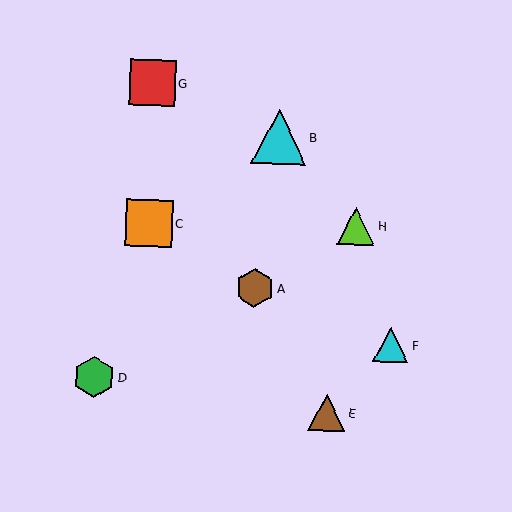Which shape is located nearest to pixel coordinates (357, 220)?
The lime triangle (labeled H) at (356, 226) is nearest to that location.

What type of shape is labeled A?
Shape A is a brown hexagon.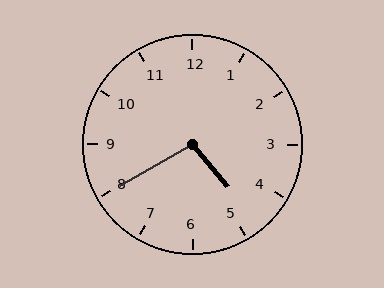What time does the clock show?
4:40.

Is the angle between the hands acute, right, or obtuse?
It is obtuse.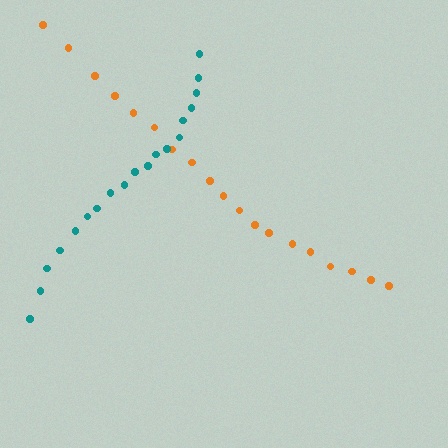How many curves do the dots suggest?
There are 2 distinct paths.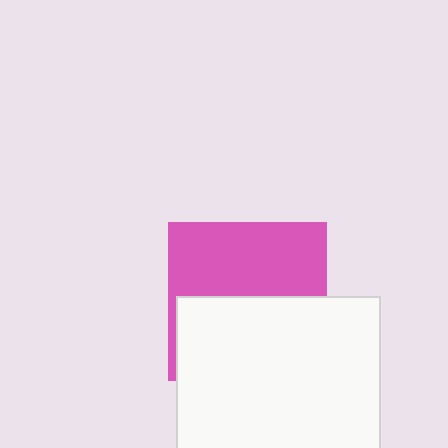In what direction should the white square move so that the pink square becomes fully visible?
The white square should move down. That is the shortest direction to clear the overlap and leave the pink square fully visible.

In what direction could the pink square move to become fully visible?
The pink square could move up. That would shift it out from behind the white square entirely.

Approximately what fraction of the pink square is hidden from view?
Roughly 51% of the pink square is hidden behind the white square.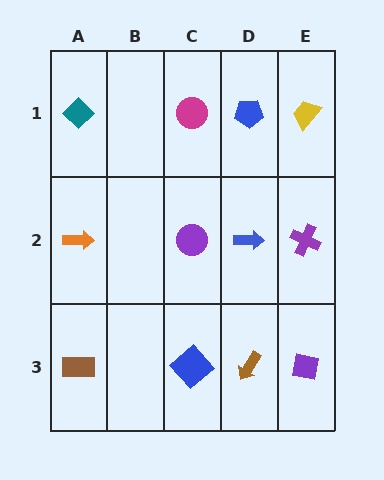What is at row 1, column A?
A teal diamond.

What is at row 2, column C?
A purple circle.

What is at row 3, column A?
A brown rectangle.